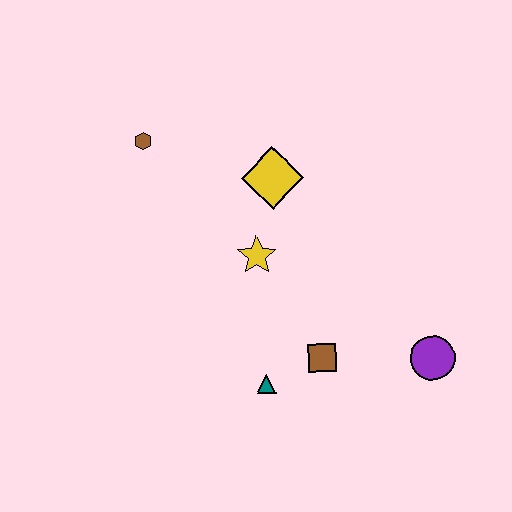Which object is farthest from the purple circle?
The brown hexagon is farthest from the purple circle.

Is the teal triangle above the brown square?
No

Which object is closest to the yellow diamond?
The yellow star is closest to the yellow diamond.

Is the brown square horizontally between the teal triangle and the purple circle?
Yes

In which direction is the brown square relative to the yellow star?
The brown square is below the yellow star.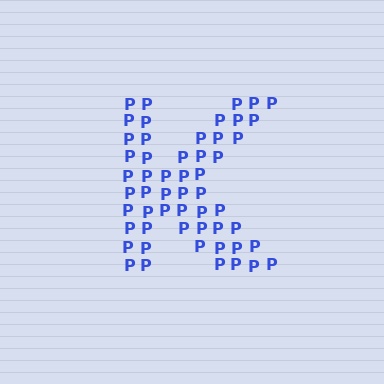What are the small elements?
The small elements are letter P's.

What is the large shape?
The large shape is the letter K.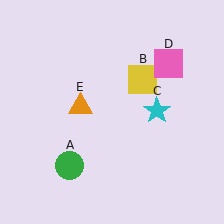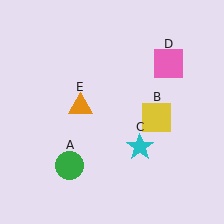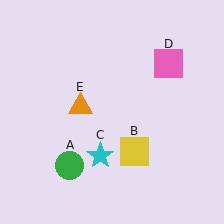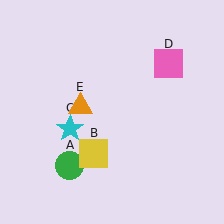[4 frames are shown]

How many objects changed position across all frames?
2 objects changed position: yellow square (object B), cyan star (object C).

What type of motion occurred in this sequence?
The yellow square (object B), cyan star (object C) rotated clockwise around the center of the scene.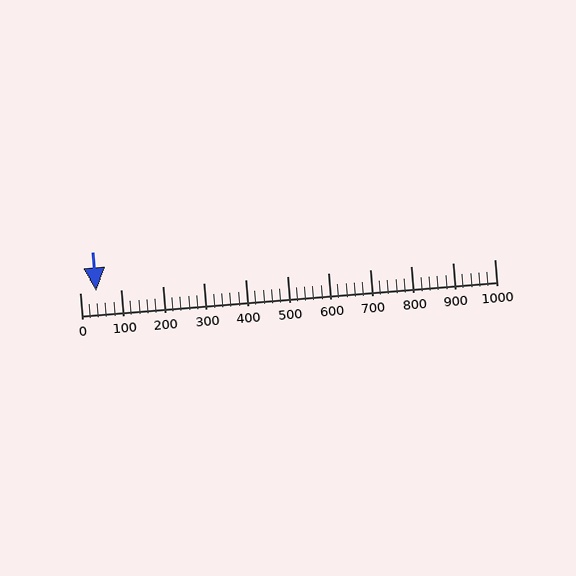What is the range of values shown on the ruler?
The ruler shows values from 0 to 1000.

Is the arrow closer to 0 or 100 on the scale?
The arrow is closer to 0.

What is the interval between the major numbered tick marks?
The major tick marks are spaced 100 units apart.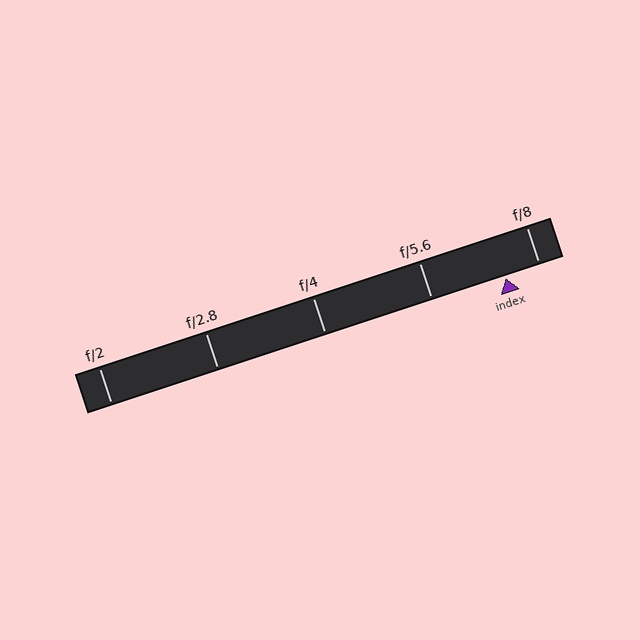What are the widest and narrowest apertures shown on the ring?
The widest aperture shown is f/2 and the narrowest is f/8.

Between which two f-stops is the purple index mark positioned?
The index mark is between f/5.6 and f/8.